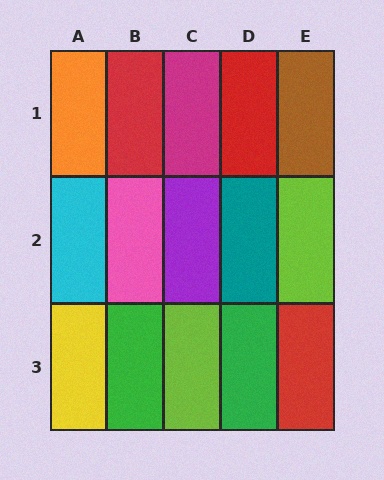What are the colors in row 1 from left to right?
Orange, red, magenta, red, brown.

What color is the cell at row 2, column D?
Teal.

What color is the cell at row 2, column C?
Purple.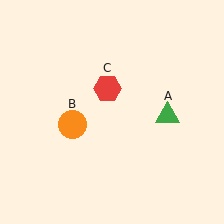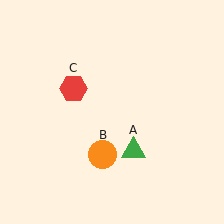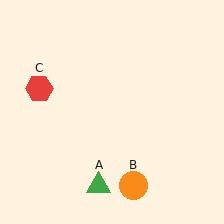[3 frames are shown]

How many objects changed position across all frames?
3 objects changed position: green triangle (object A), orange circle (object B), red hexagon (object C).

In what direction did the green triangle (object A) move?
The green triangle (object A) moved down and to the left.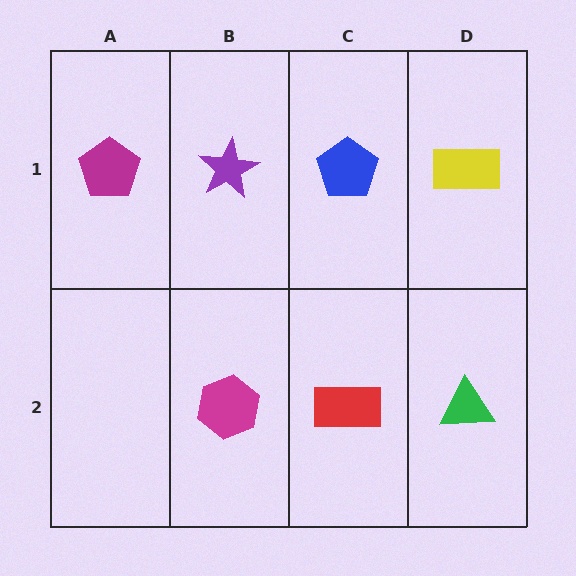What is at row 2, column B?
A magenta hexagon.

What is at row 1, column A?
A magenta pentagon.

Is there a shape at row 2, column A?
No, that cell is empty.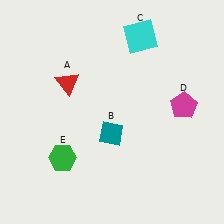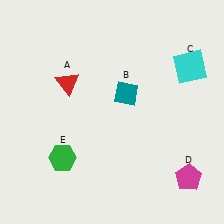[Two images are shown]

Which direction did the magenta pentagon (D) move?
The magenta pentagon (D) moved down.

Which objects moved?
The objects that moved are: the teal diamond (B), the cyan square (C), the magenta pentagon (D).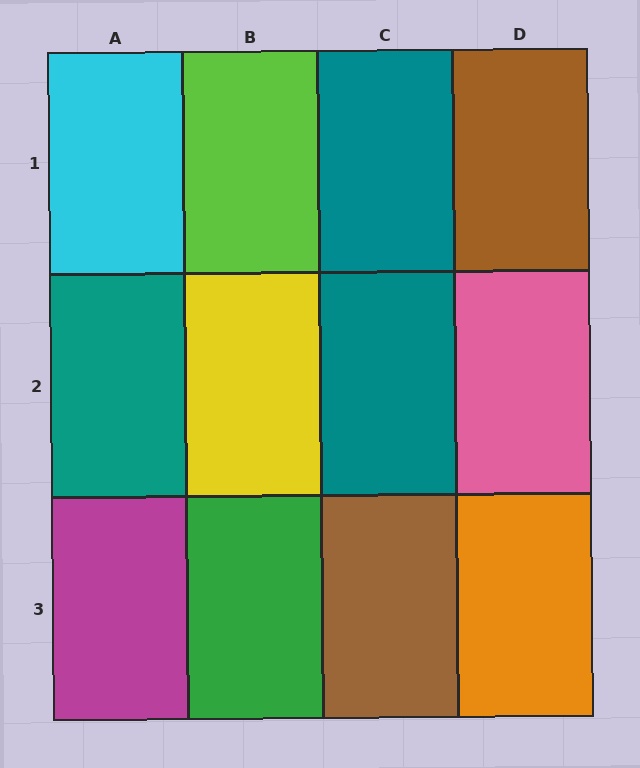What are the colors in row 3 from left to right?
Magenta, green, brown, orange.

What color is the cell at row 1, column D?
Brown.